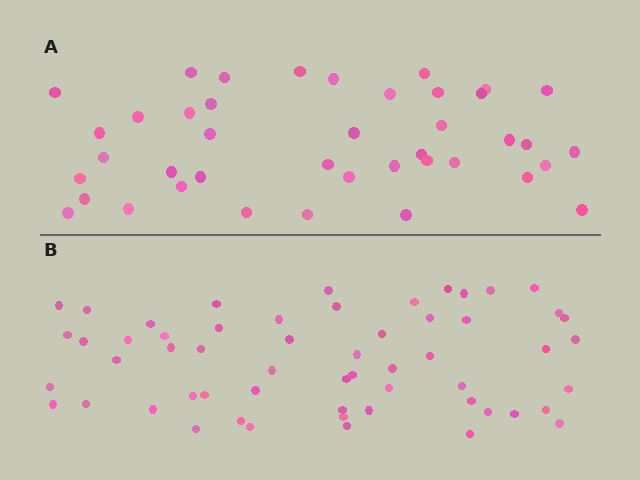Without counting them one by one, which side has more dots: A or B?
Region B (the bottom region) has more dots.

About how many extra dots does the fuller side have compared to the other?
Region B has approximately 15 more dots than region A.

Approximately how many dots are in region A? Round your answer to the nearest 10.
About 40 dots. (The exact count is 41, which rounds to 40.)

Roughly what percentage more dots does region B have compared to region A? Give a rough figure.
About 40% more.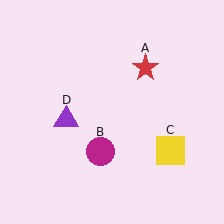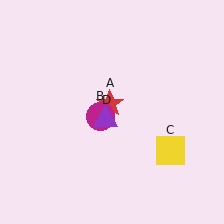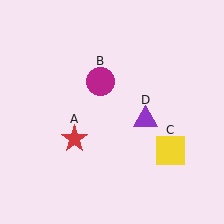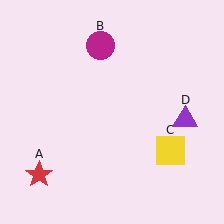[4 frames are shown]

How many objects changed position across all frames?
3 objects changed position: red star (object A), magenta circle (object B), purple triangle (object D).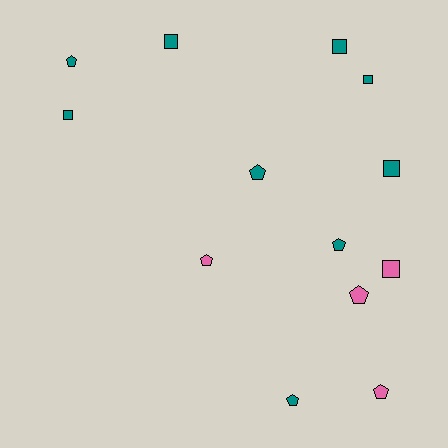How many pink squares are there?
There is 1 pink square.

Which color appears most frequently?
Teal, with 9 objects.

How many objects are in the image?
There are 13 objects.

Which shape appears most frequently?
Pentagon, with 7 objects.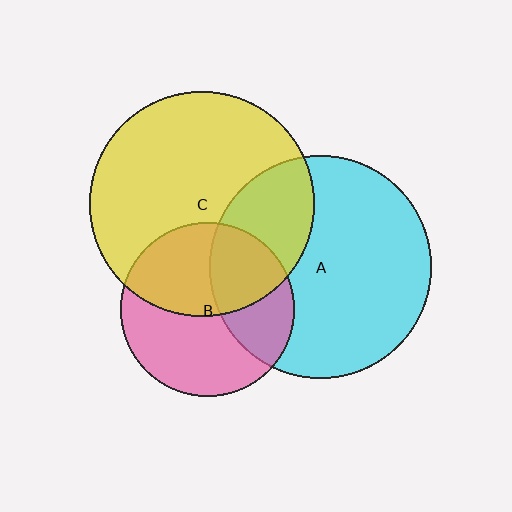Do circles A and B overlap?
Yes.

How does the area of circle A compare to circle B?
Approximately 1.7 times.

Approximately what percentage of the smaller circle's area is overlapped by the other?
Approximately 35%.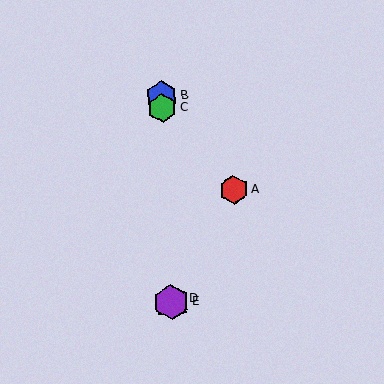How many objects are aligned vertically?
4 objects (B, C, D, E) are aligned vertically.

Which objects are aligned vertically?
Objects B, C, D, E are aligned vertically.